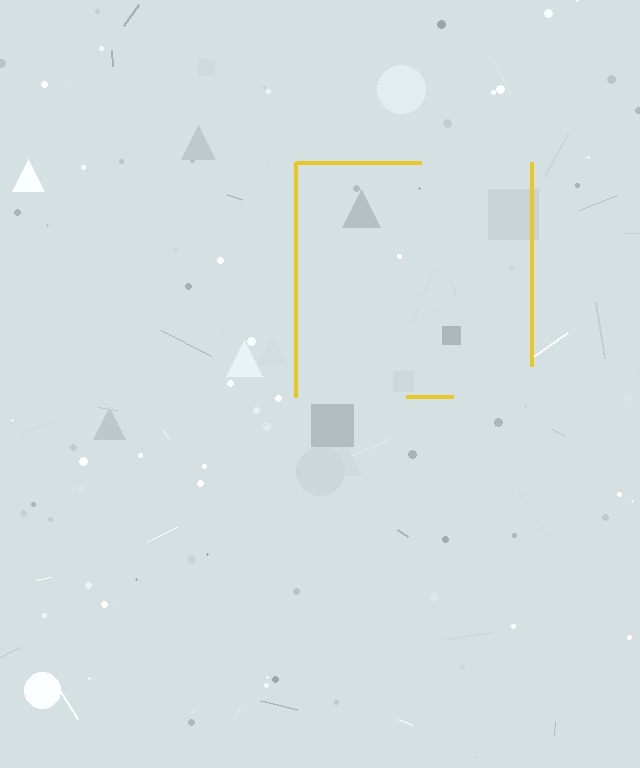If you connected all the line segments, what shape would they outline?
They would outline a square.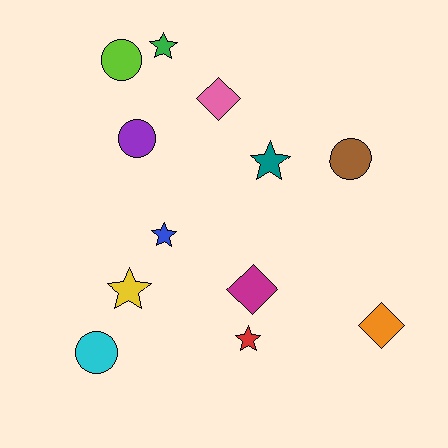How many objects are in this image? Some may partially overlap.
There are 12 objects.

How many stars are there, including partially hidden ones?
There are 5 stars.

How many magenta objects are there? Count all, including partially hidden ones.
There is 1 magenta object.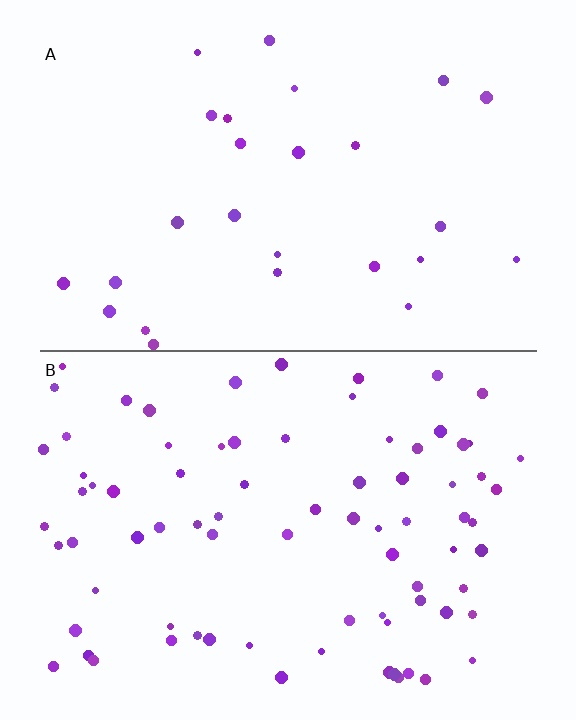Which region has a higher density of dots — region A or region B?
B (the bottom).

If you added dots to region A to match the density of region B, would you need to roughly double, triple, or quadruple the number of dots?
Approximately triple.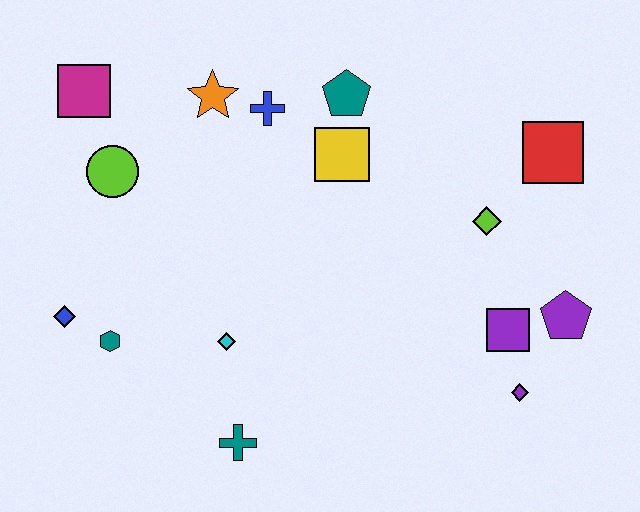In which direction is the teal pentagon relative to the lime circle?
The teal pentagon is to the right of the lime circle.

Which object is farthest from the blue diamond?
The red square is farthest from the blue diamond.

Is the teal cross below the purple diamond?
Yes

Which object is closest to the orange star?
The blue cross is closest to the orange star.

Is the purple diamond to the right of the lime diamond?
Yes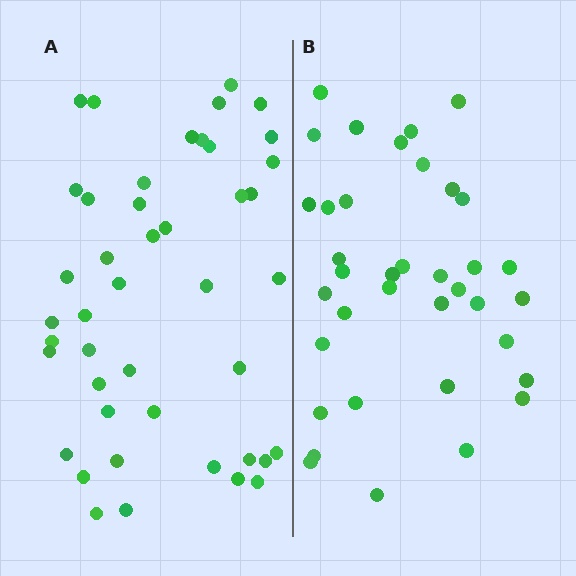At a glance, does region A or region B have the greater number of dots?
Region A (the left region) has more dots.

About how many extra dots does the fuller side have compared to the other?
Region A has roughly 8 or so more dots than region B.